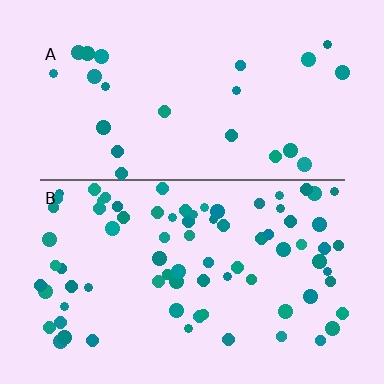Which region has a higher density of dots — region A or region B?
B (the bottom).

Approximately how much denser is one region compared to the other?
Approximately 3.2× — region B over region A.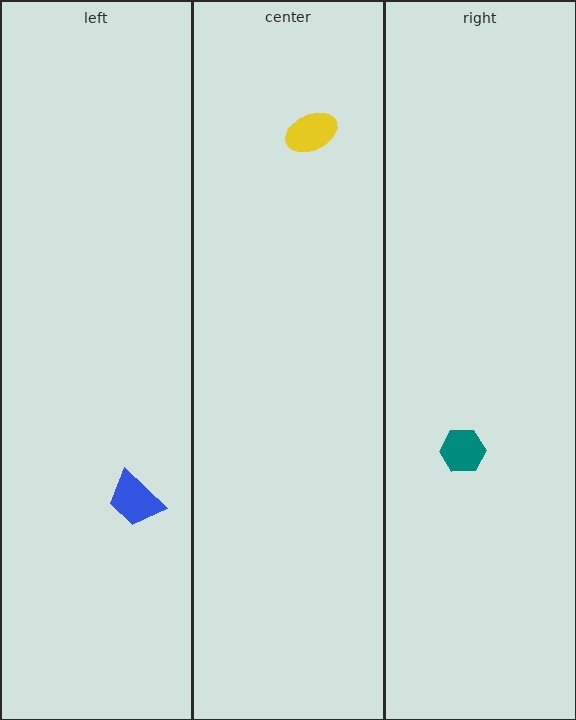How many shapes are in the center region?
1.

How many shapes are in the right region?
1.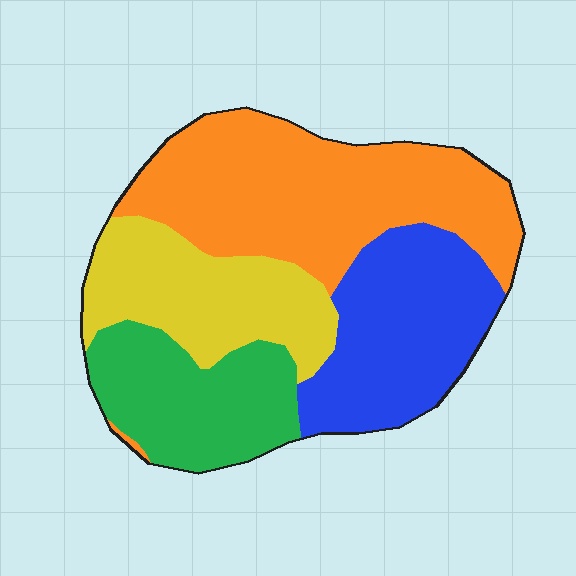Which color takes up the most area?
Orange, at roughly 35%.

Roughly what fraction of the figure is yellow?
Yellow takes up about one fifth (1/5) of the figure.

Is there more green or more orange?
Orange.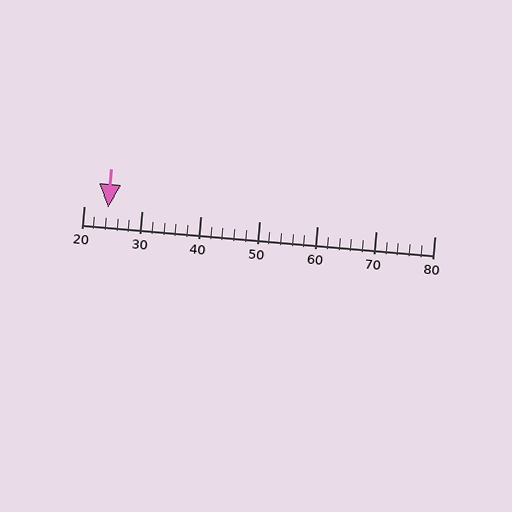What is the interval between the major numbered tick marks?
The major tick marks are spaced 10 units apart.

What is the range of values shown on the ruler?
The ruler shows values from 20 to 80.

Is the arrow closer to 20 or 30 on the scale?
The arrow is closer to 20.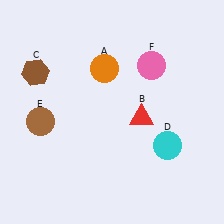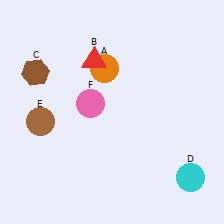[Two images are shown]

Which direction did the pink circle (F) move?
The pink circle (F) moved left.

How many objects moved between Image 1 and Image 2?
3 objects moved between the two images.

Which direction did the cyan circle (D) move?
The cyan circle (D) moved down.